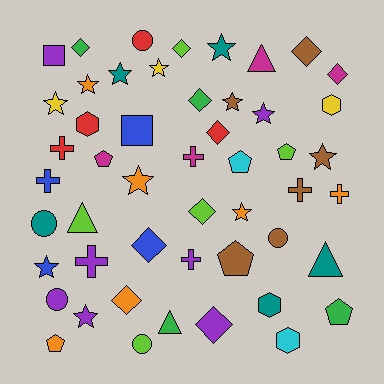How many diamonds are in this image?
There are 10 diamonds.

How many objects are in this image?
There are 50 objects.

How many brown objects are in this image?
There are 6 brown objects.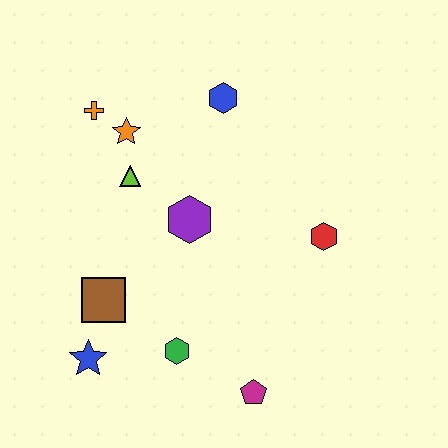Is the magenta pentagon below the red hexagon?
Yes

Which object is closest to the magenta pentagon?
The green hexagon is closest to the magenta pentagon.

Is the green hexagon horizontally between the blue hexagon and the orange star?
Yes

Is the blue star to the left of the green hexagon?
Yes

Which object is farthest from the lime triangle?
The magenta pentagon is farthest from the lime triangle.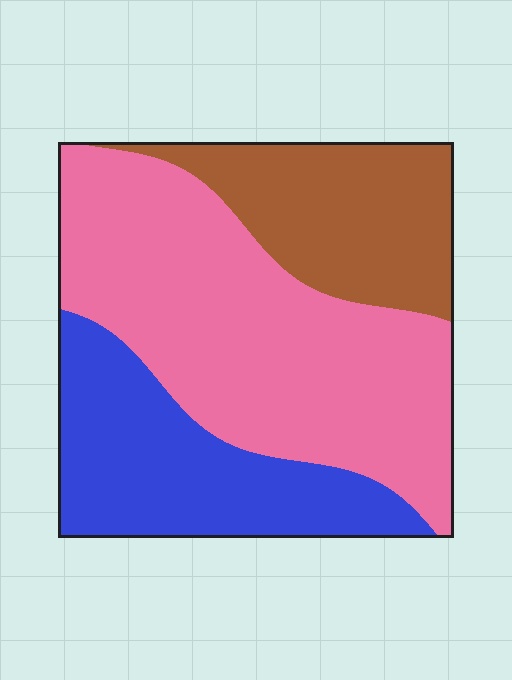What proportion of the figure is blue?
Blue covers roughly 25% of the figure.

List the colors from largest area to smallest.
From largest to smallest: pink, blue, brown.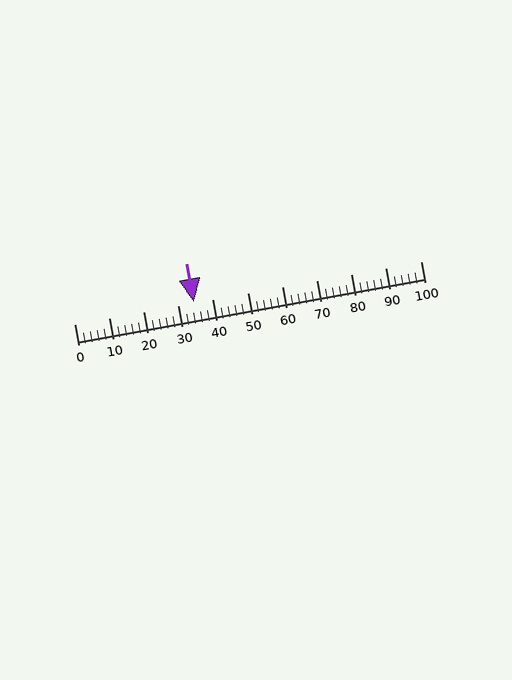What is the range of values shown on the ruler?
The ruler shows values from 0 to 100.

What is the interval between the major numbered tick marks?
The major tick marks are spaced 10 units apart.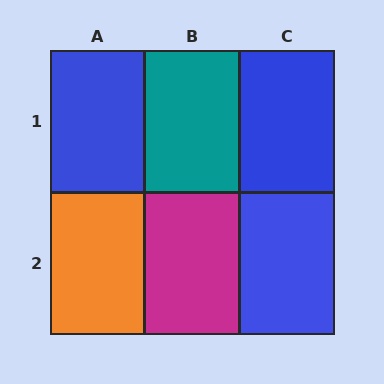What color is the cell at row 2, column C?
Blue.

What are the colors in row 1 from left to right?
Blue, teal, blue.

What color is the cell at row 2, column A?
Orange.